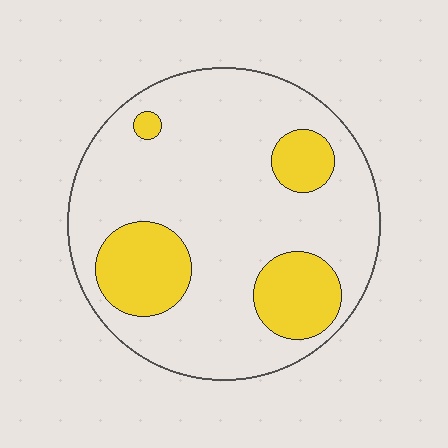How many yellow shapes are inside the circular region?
4.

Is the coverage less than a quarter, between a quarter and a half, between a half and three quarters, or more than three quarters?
Less than a quarter.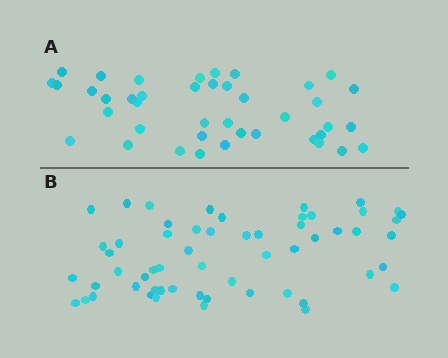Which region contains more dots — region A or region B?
Region B (the bottom region) has more dots.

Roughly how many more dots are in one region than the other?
Region B has approximately 15 more dots than region A.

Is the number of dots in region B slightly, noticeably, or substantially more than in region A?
Region B has noticeably more, but not dramatically so. The ratio is roughly 1.4 to 1.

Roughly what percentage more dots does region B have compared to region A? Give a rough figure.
About 40% more.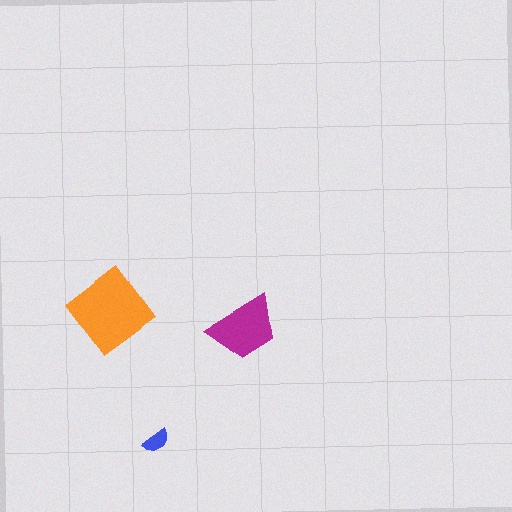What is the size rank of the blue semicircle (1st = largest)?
3rd.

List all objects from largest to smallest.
The orange diamond, the magenta trapezoid, the blue semicircle.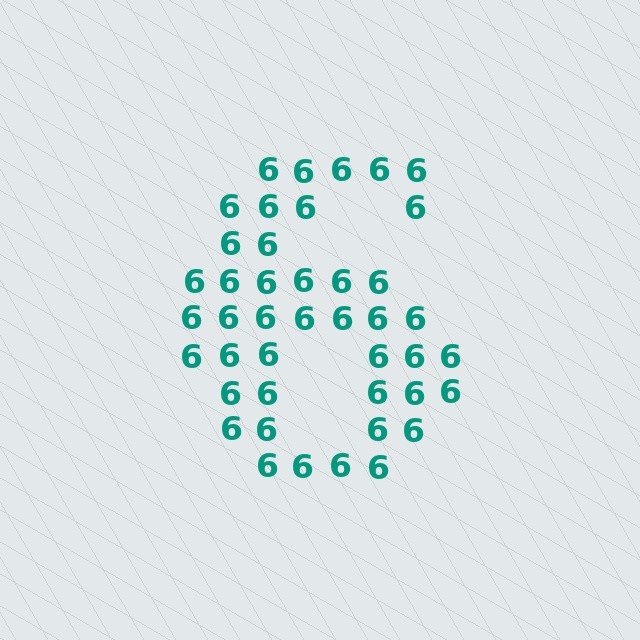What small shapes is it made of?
It is made of small digit 6's.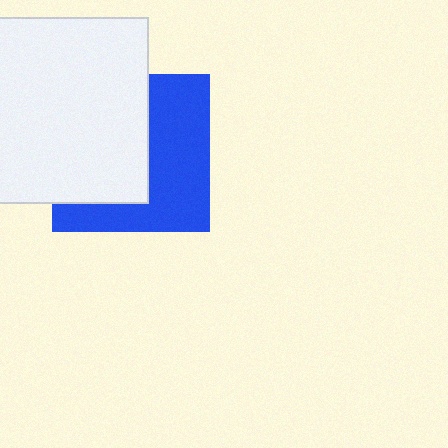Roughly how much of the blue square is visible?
About half of it is visible (roughly 49%).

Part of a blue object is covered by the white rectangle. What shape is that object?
It is a square.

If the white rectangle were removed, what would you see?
You would see the complete blue square.